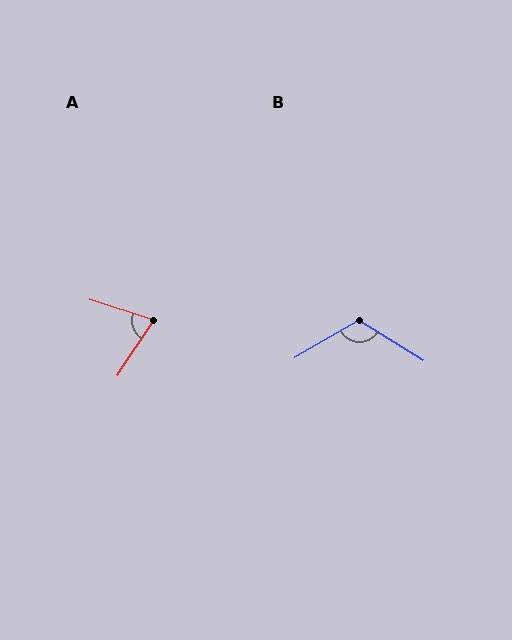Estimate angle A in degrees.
Approximately 75 degrees.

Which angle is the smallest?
A, at approximately 75 degrees.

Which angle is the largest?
B, at approximately 118 degrees.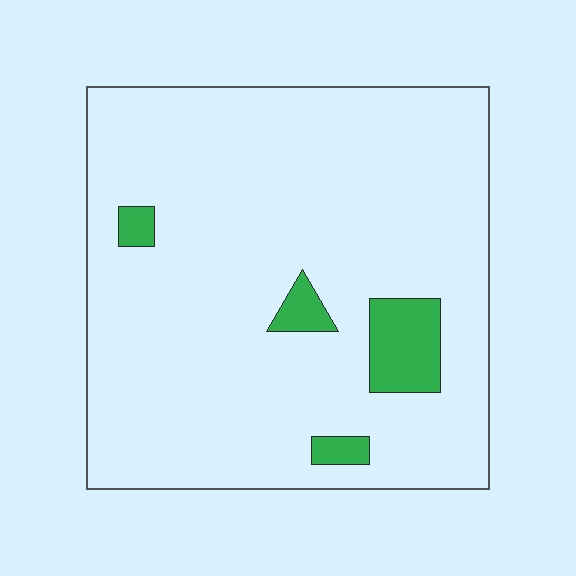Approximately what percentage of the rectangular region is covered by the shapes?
Approximately 10%.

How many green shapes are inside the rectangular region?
4.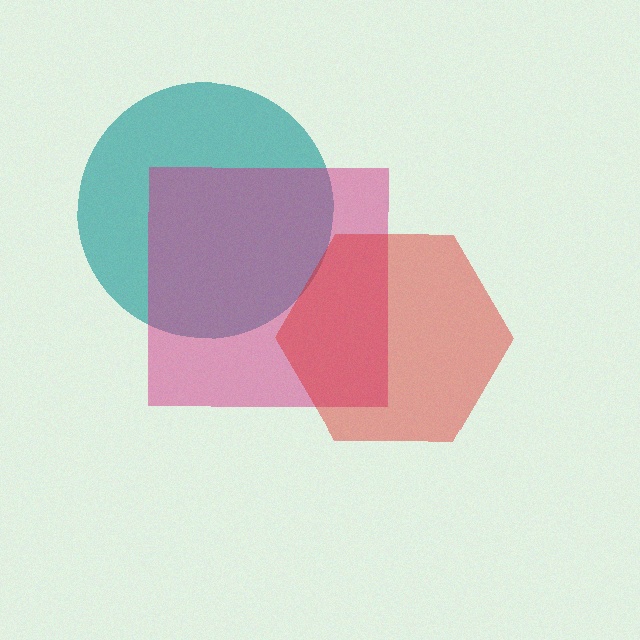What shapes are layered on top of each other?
The layered shapes are: a teal circle, a magenta square, a red hexagon.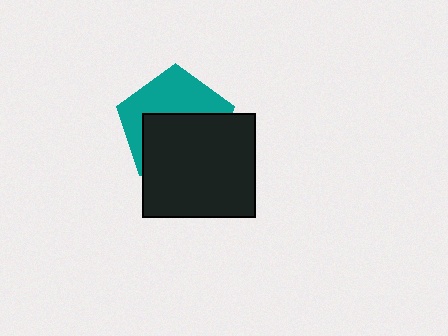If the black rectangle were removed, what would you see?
You would see the complete teal pentagon.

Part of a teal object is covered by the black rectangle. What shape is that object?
It is a pentagon.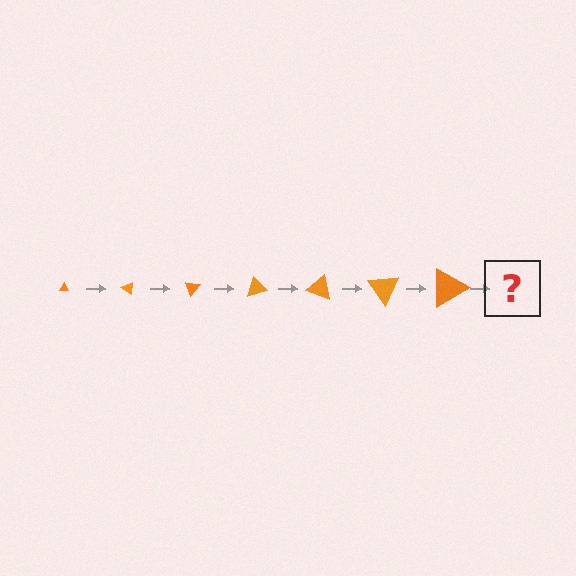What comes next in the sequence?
The next element should be a triangle, larger than the previous one and rotated 245 degrees from the start.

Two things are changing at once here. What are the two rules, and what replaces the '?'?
The two rules are that the triangle grows larger each step and it rotates 35 degrees each step. The '?' should be a triangle, larger than the previous one and rotated 245 degrees from the start.